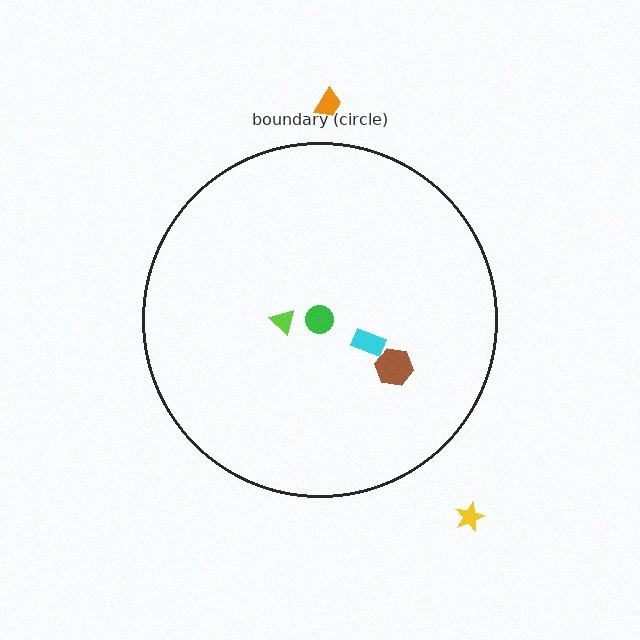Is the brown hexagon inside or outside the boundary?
Inside.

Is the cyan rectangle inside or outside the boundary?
Inside.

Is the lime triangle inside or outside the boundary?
Inside.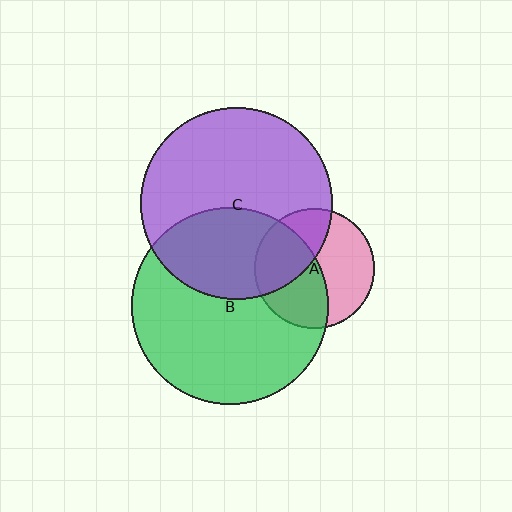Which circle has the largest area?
Circle B (green).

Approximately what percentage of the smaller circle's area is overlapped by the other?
Approximately 40%.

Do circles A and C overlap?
Yes.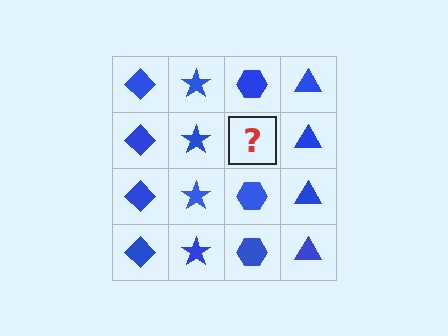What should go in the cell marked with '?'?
The missing cell should contain a blue hexagon.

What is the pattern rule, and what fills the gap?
The rule is that each column has a consistent shape. The gap should be filled with a blue hexagon.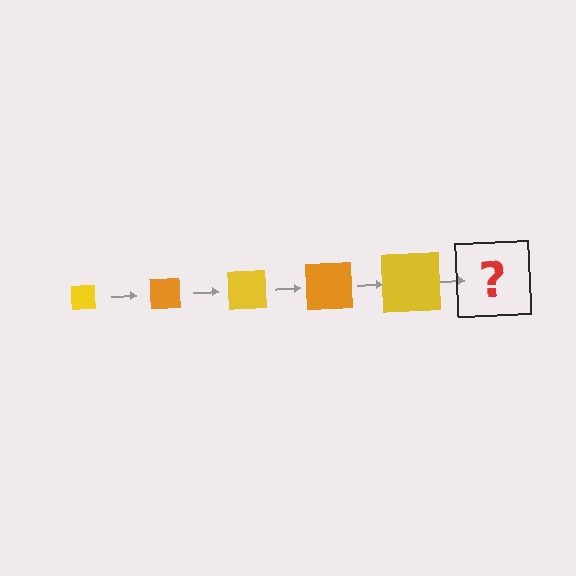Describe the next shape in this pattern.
It should be an orange square, larger than the previous one.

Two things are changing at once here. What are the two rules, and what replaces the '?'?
The two rules are that the square grows larger each step and the color cycles through yellow and orange. The '?' should be an orange square, larger than the previous one.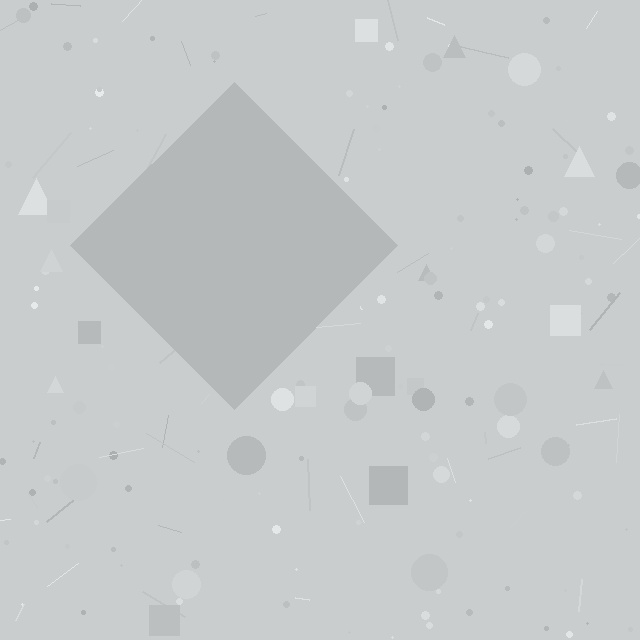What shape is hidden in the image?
A diamond is hidden in the image.